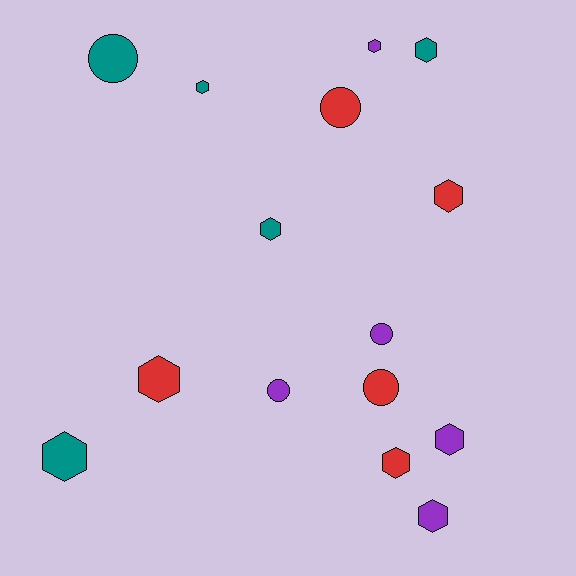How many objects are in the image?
There are 15 objects.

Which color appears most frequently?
Purple, with 5 objects.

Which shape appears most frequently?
Hexagon, with 10 objects.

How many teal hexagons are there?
There are 4 teal hexagons.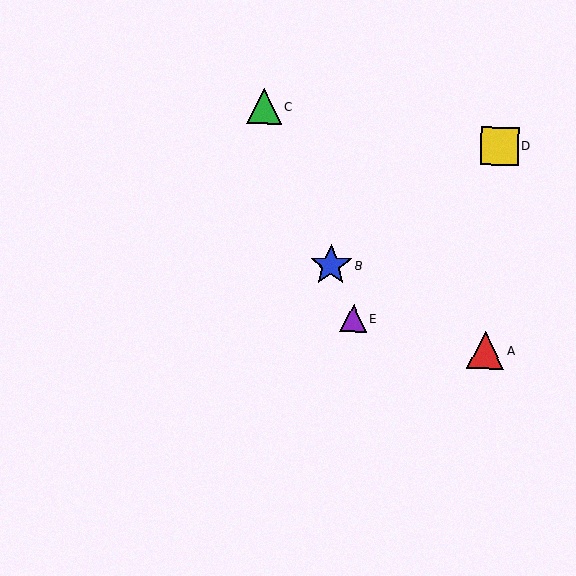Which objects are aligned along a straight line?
Objects B, C, E are aligned along a straight line.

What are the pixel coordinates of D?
Object D is at (500, 146).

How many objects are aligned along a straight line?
3 objects (B, C, E) are aligned along a straight line.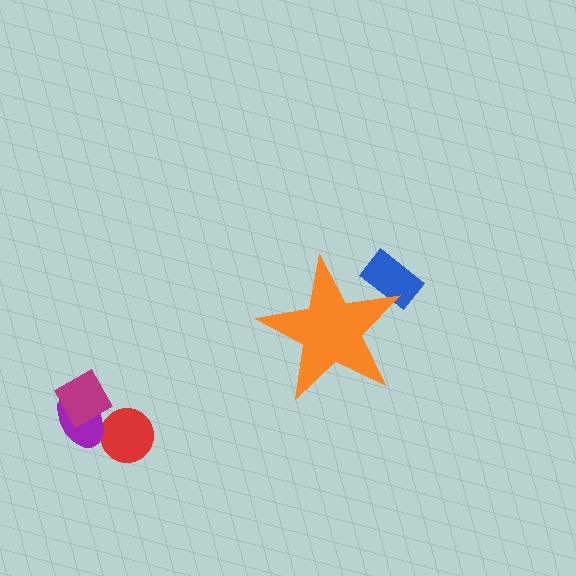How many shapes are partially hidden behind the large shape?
1 shape is partially hidden.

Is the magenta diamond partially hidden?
No, the magenta diamond is fully visible.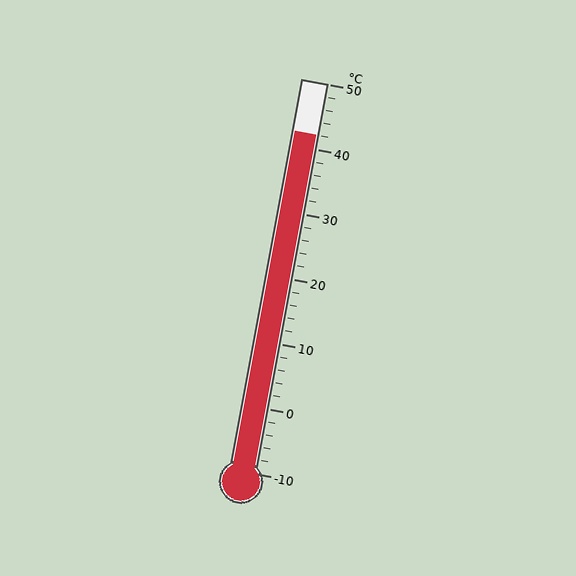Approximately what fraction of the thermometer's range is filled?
The thermometer is filled to approximately 85% of its range.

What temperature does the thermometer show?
The thermometer shows approximately 42°C.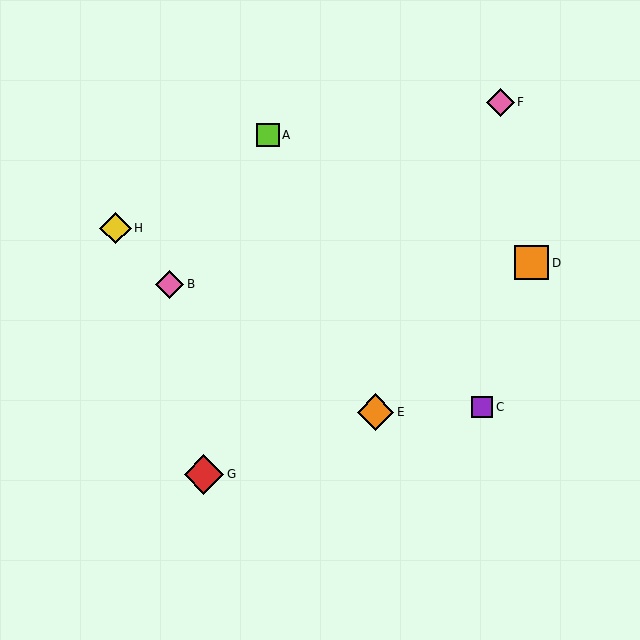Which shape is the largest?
The red diamond (labeled G) is the largest.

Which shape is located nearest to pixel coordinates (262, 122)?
The lime square (labeled A) at (268, 135) is nearest to that location.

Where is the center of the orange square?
The center of the orange square is at (532, 263).